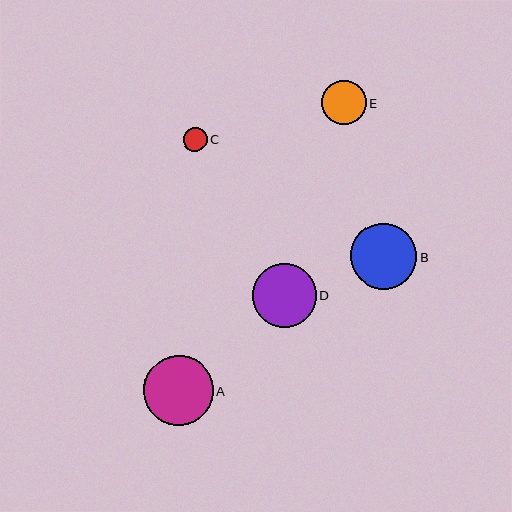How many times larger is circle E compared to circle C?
Circle E is approximately 1.8 times the size of circle C.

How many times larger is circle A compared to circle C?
Circle A is approximately 2.9 times the size of circle C.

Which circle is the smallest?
Circle C is the smallest with a size of approximately 24 pixels.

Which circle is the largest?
Circle A is the largest with a size of approximately 70 pixels.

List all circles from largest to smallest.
From largest to smallest: A, B, D, E, C.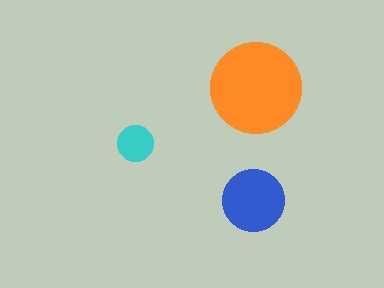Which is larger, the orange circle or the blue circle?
The orange one.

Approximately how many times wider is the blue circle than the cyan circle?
About 1.5 times wider.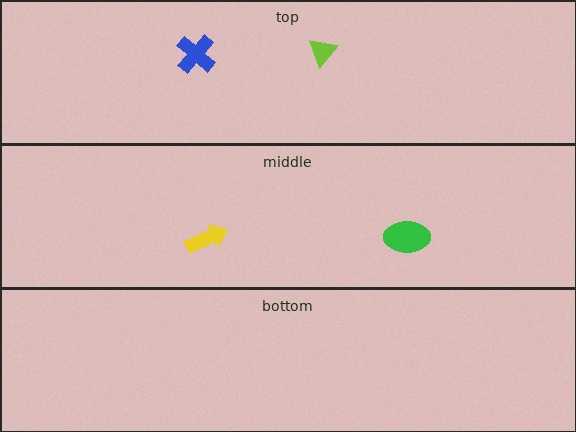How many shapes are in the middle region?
2.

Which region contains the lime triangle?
The top region.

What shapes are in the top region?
The lime triangle, the blue cross.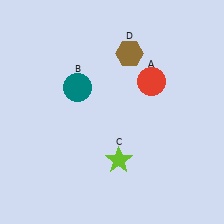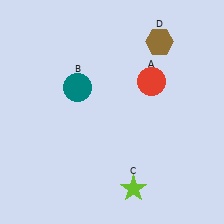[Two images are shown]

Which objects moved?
The objects that moved are: the lime star (C), the brown hexagon (D).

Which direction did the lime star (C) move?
The lime star (C) moved down.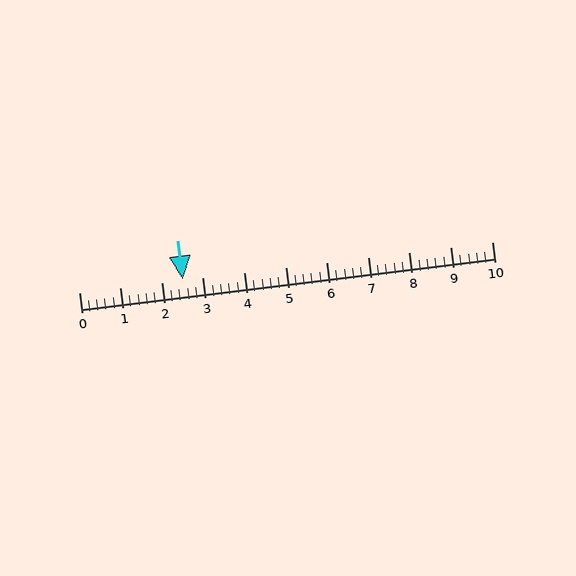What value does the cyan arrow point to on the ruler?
The cyan arrow points to approximately 2.5.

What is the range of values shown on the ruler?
The ruler shows values from 0 to 10.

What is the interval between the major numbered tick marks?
The major tick marks are spaced 1 units apart.